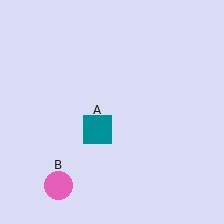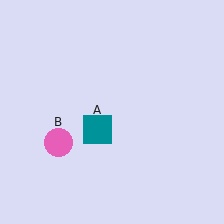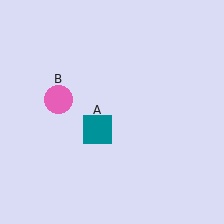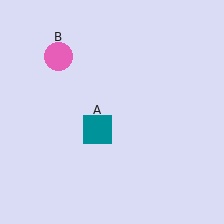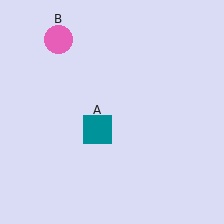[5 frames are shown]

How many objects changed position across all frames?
1 object changed position: pink circle (object B).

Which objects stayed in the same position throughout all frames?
Teal square (object A) remained stationary.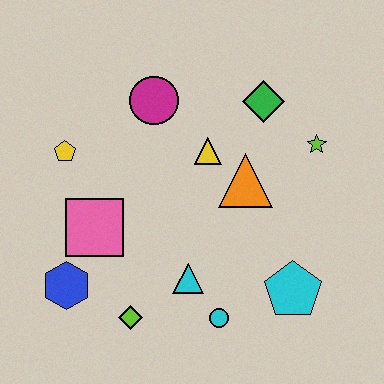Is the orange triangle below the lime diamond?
No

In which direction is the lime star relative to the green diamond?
The lime star is to the right of the green diamond.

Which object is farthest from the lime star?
The blue hexagon is farthest from the lime star.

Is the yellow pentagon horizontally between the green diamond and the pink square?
No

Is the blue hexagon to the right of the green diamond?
No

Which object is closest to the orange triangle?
The yellow triangle is closest to the orange triangle.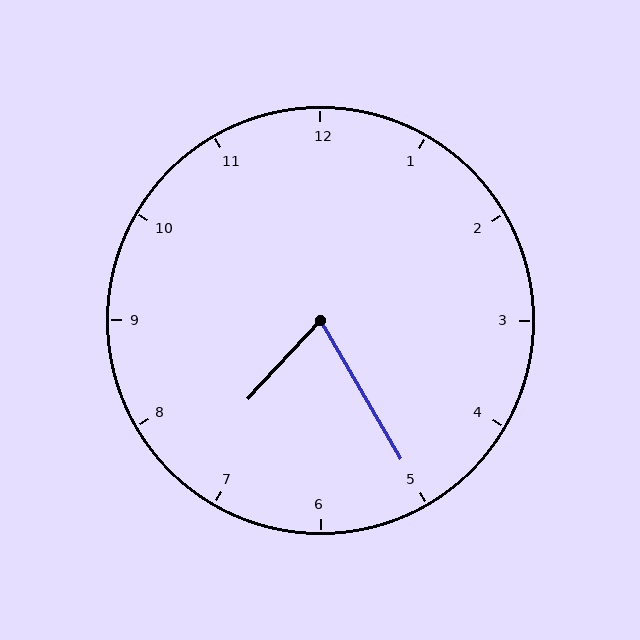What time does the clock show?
7:25.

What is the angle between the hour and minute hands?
Approximately 72 degrees.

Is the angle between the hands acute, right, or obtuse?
It is acute.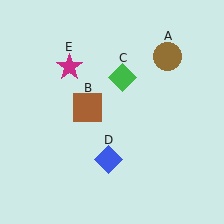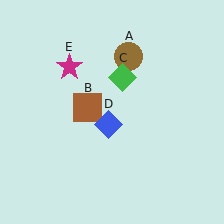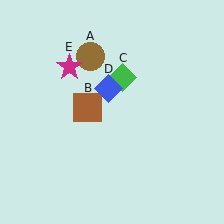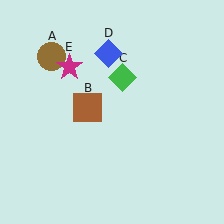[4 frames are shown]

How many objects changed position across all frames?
2 objects changed position: brown circle (object A), blue diamond (object D).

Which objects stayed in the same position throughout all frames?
Brown square (object B) and green diamond (object C) and magenta star (object E) remained stationary.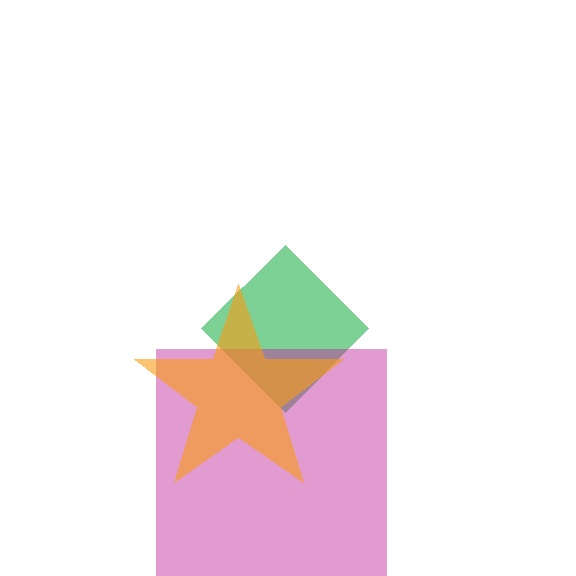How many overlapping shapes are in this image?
There are 3 overlapping shapes in the image.